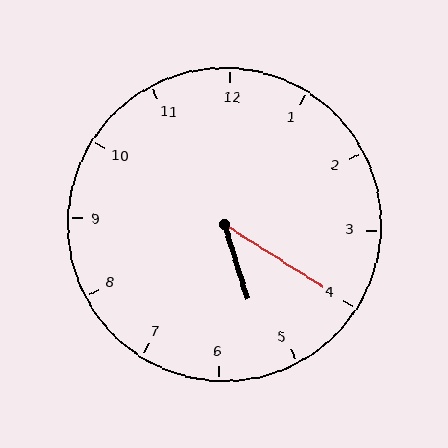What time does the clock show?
5:20.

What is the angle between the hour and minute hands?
Approximately 40 degrees.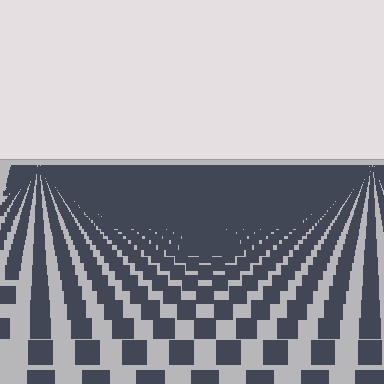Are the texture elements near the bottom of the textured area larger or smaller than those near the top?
Larger. Near the bottom, elements are closer to the viewer and appear at a bigger on-screen size.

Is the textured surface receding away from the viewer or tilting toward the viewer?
The surface is receding away from the viewer. Texture elements get smaller and denser toward the top.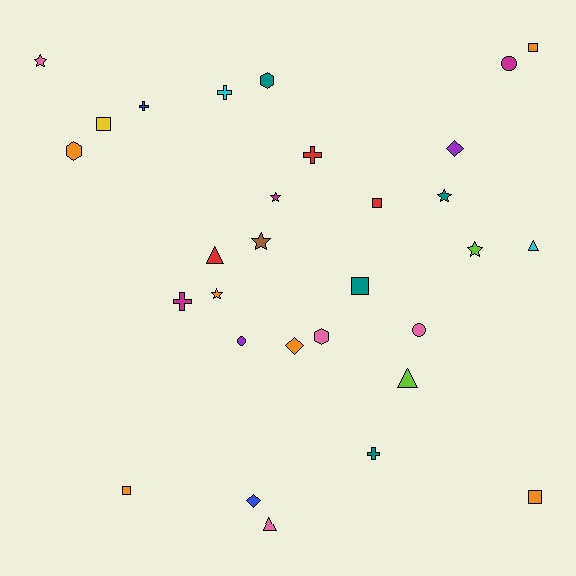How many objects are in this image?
There are 30 objects.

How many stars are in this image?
There are 6 stars.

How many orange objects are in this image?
There are 6 orange objects.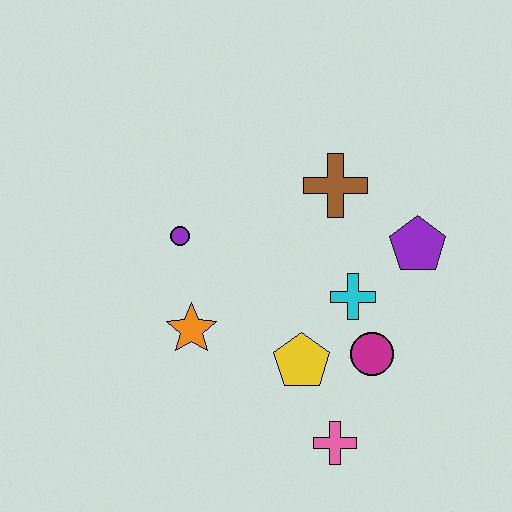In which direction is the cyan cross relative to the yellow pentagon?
The cyan cross is above the yellow pentagon.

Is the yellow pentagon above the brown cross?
No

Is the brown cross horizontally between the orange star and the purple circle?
No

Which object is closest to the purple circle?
The orange star is closest to the purple circle.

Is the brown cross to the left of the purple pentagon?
Yes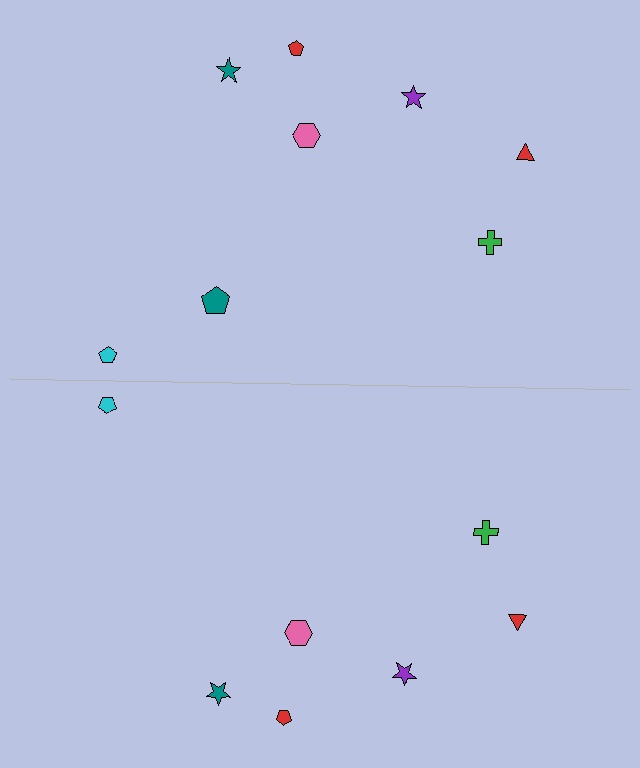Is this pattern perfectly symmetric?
No, the pattern is not perfectly symmetric. A teal pentagon is missing from the bottom side.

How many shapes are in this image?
There are 15 shapes in this image.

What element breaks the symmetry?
A teal pentagon is missing from the bottom side.